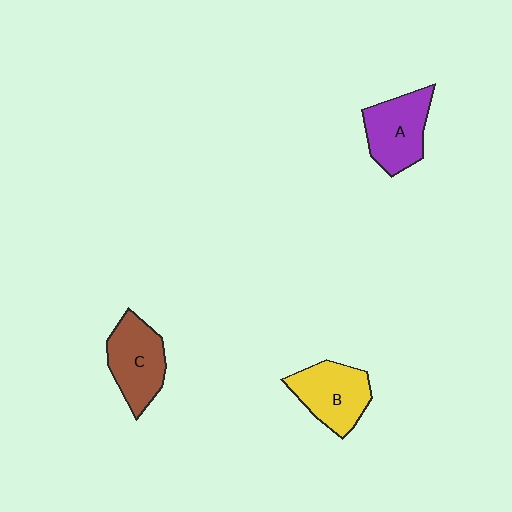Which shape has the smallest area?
Shape B (yellow).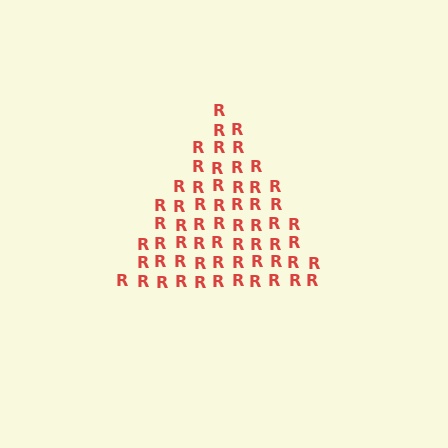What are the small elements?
The small elements are letter R's.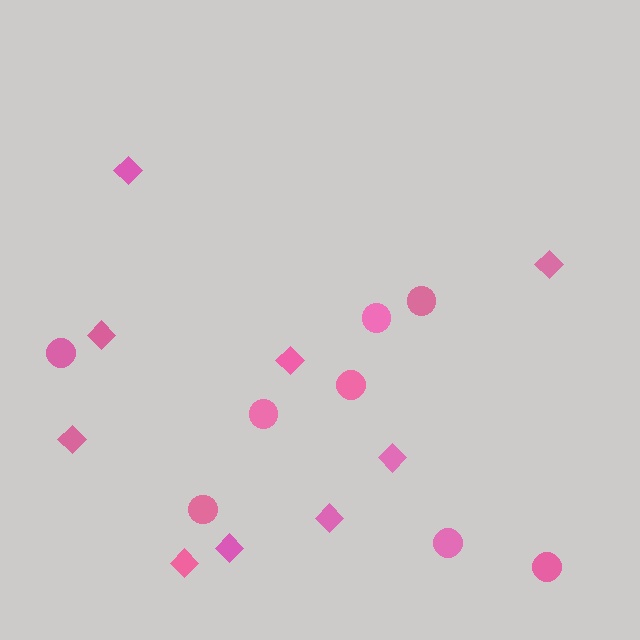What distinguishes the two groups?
There are 2 groups: one group of diamonds (9) and one group of circles (8).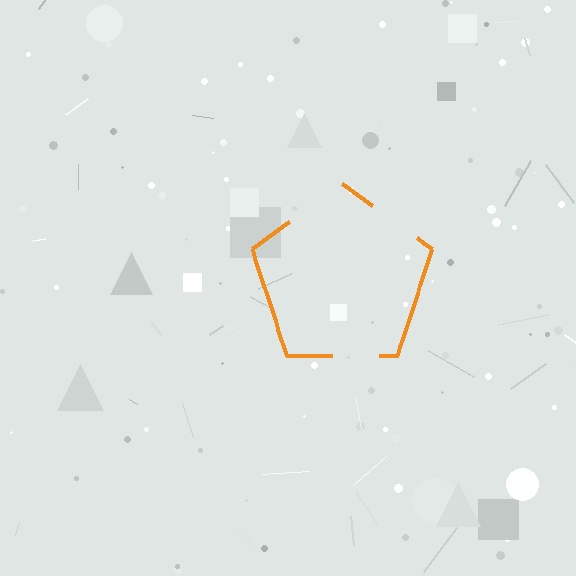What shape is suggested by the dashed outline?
The dashed outline suggests a pentagon.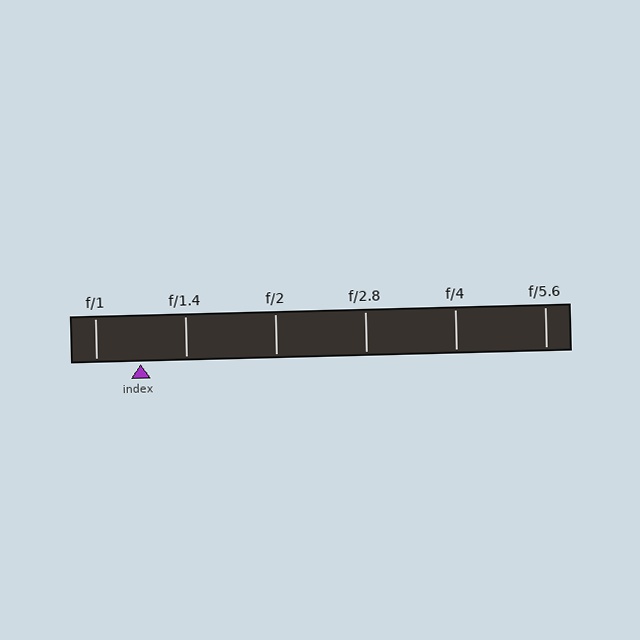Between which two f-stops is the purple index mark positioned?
The index mark is between f/1 and f/1.4.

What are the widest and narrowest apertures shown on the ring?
The widest aperture shown is f/1 and the narrowest is f/5.6.